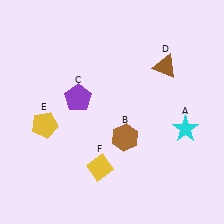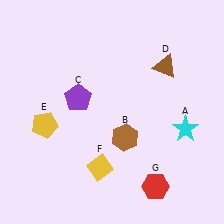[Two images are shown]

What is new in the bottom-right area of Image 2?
A red hexagon (G) was added in the bottom-right area of Image 2.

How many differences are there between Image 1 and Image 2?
There is 1 difference between the two images.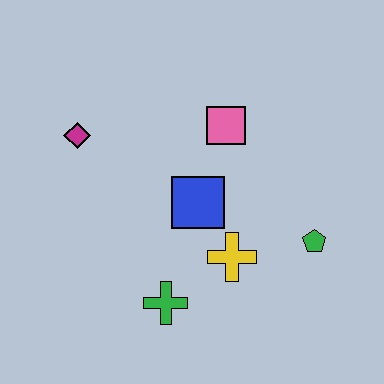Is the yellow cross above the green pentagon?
No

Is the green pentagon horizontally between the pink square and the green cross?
No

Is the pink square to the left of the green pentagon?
Yes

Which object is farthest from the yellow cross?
The magenta diamond is farthest from the yellow cross.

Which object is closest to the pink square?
The blue square is closest to the pink square.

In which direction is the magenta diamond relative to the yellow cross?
The magenta diamond is to the left of the yellow cross.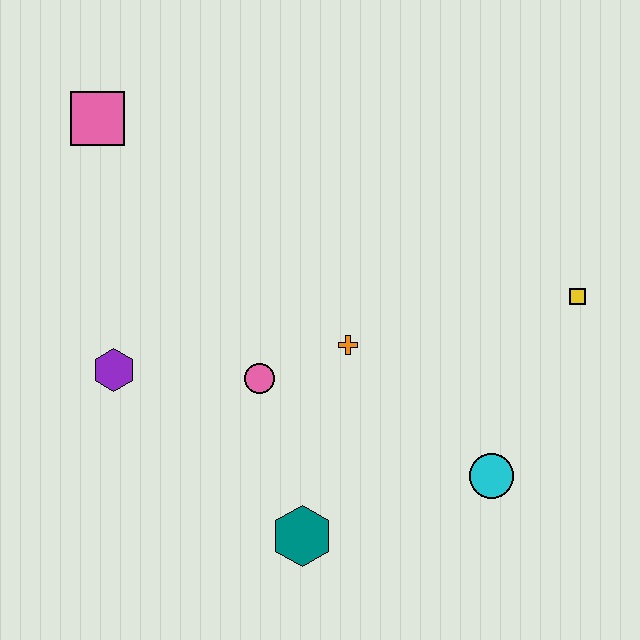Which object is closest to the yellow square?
The cyan circle is closest to the yellow square.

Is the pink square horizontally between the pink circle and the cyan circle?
No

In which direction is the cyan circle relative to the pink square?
The cyan circle is to the right of the pink square.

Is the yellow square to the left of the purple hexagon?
No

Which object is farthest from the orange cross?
The pink square is farthest from the orange cross.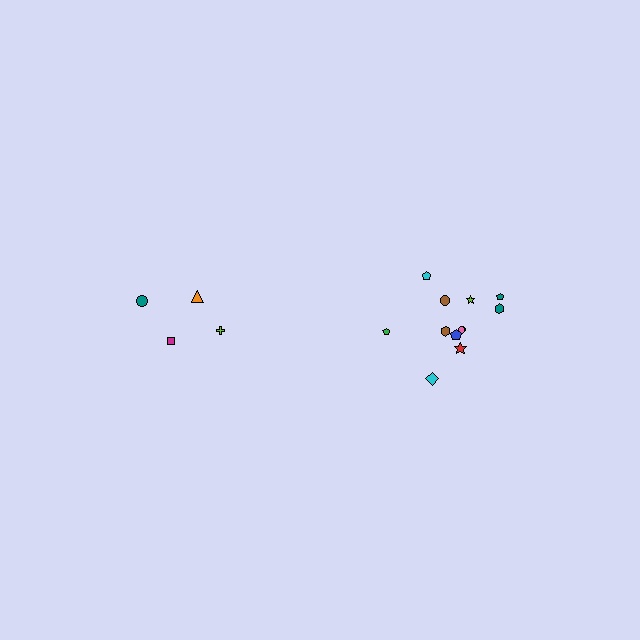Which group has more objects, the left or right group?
The right group.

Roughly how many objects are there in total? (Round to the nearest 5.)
Roughly 15 objects in total.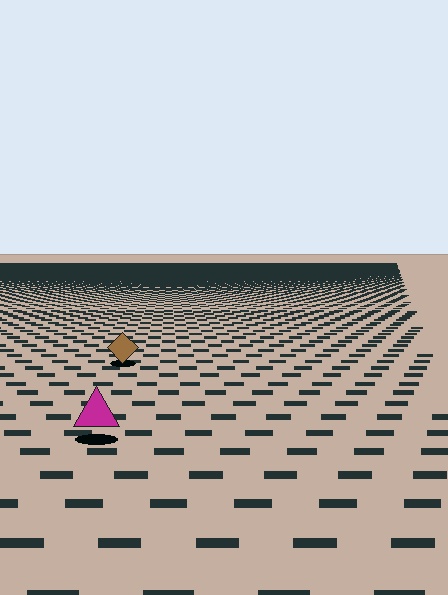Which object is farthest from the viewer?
The brown diamond is farthest from the viewer. It appears smaller and the ground texture around it is denser.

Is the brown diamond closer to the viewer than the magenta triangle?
No. The magenta triangle is closer — you can tell from the texture gradient: the ground texture is coarser near it.